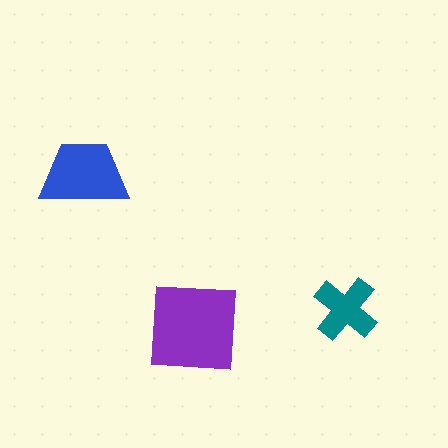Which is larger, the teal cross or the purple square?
The purple square.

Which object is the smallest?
The teal cross.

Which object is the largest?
The purple square.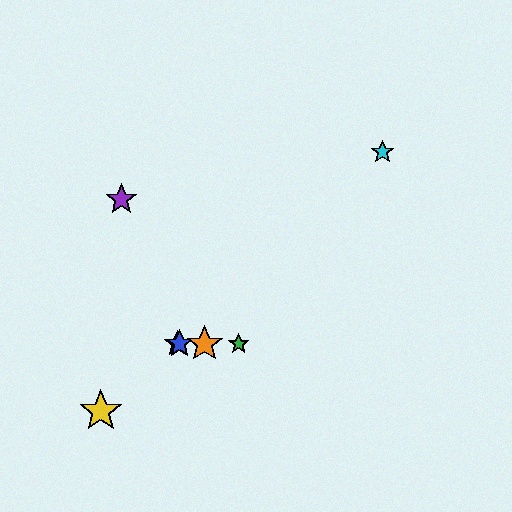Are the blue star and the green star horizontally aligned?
Yes, both are at y≈344.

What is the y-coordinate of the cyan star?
The cyan star is at y≈152.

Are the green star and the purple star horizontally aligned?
No, the green star is at y≈344 and the purple star is at y≈200.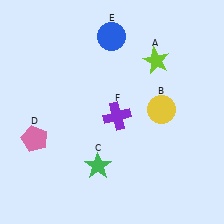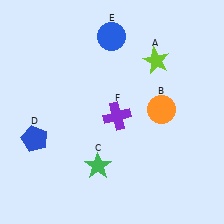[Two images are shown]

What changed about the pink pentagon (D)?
In Image 1, D is pink. In Image 2, it changed to blue.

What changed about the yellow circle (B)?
In Image 1, B is yellow. In Image 2, it changed to orange.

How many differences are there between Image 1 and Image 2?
There are 2 differences between the two images.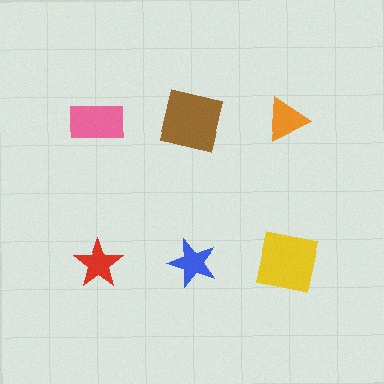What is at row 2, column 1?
A red star.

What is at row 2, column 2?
A blue star.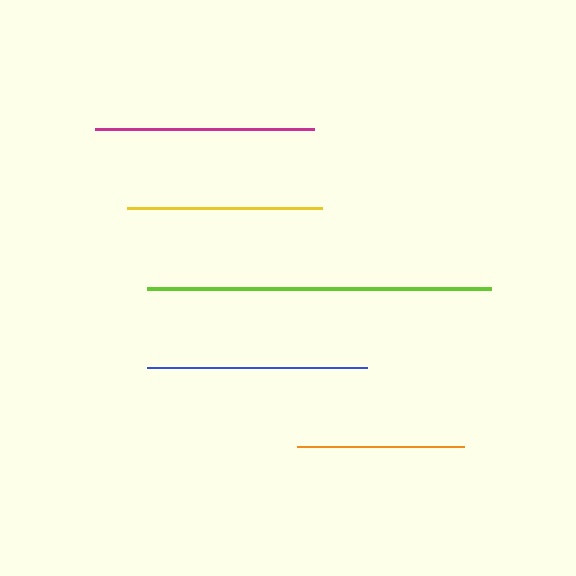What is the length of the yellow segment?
The yellow segment is approximately 195 pixels long.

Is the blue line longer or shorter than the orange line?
The blue line is longer than the orange line.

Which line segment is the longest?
The lime line is the longest at approximately 345 pixels.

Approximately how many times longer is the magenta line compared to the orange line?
The magenta line is approximately 1.3 times the length of the orange line.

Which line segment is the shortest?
The orange line is the shortest at approximately 167 pixels.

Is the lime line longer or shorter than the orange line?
The lime line is longer than the orange line.